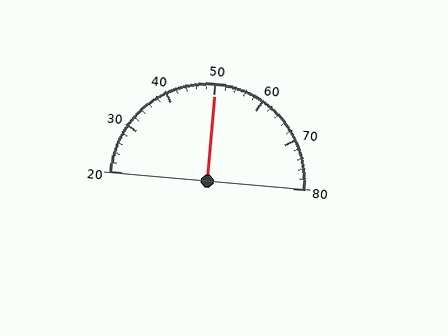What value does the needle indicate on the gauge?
The needle indicates approximately 50.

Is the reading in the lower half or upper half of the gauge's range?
The reading is in the upper half of the range (20 to 80).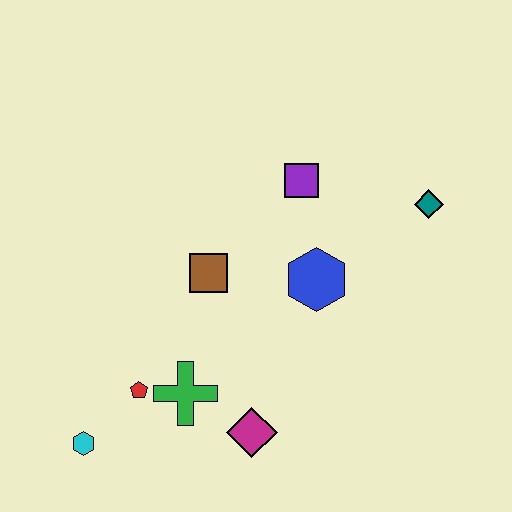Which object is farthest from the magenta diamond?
The teal diamond is farthest from the magenta diamond.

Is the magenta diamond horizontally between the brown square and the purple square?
Yes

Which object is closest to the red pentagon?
The green cross is closest to the red pentagon.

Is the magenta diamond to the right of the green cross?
Yes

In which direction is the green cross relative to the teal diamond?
The green cross is to the left of the teal diamond.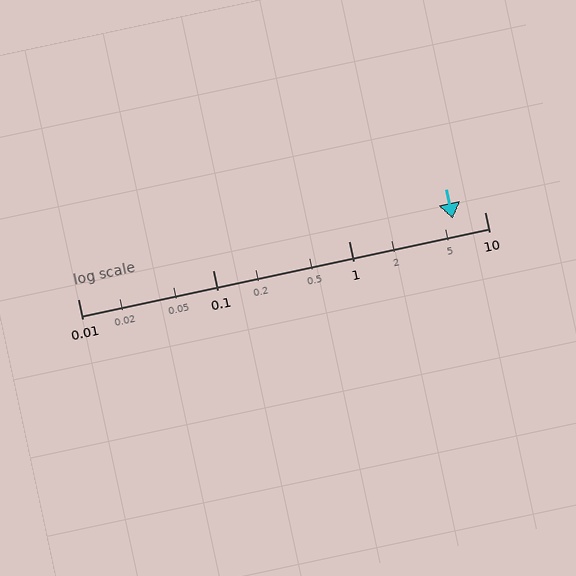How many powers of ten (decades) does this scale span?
The scale spans 3 decades, from 0.01 to 10.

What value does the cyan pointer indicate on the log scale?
The pointer indicates approximately 5.8.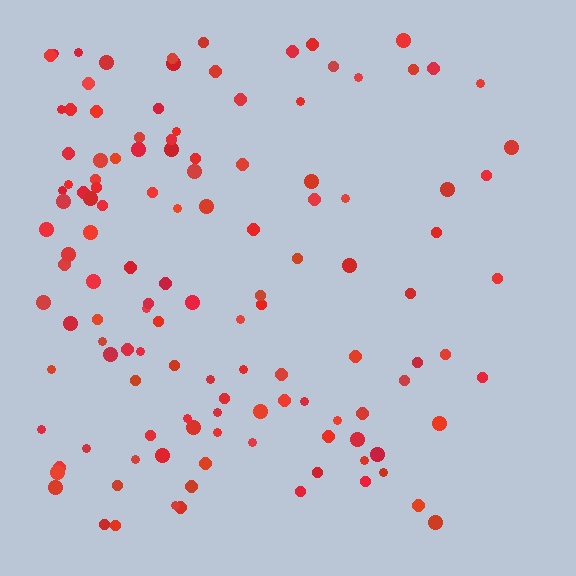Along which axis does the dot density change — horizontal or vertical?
Horizontal.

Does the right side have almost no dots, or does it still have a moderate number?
Still a moderate number, just noticeably fewer than the left.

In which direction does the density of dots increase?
From right to left, with the left side densest.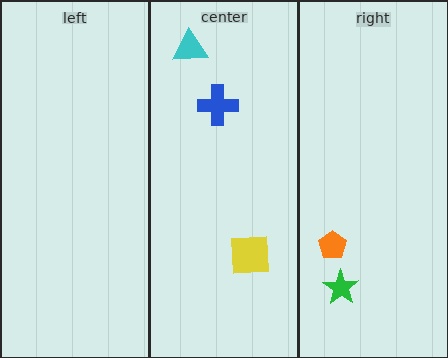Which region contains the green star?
The right region.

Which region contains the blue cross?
The center region.